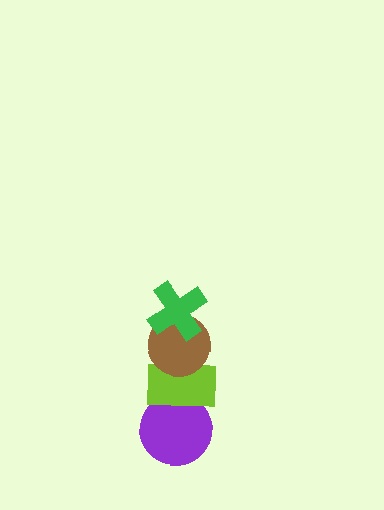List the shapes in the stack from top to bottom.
From top to bottom: the green cross, the brown circle, the lime rectangle, the purple circle.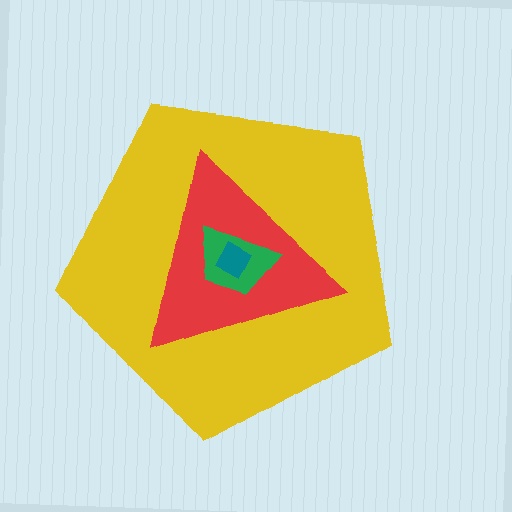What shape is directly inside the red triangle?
The green trapezoid.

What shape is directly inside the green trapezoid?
The teal diamond.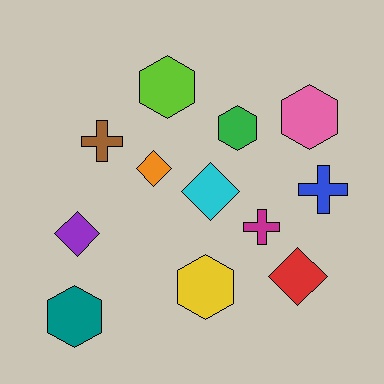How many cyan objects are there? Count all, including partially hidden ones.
There is 1 cyan object.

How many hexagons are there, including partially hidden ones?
There are 5 hexagons.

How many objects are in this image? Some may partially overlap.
There are 12 objects.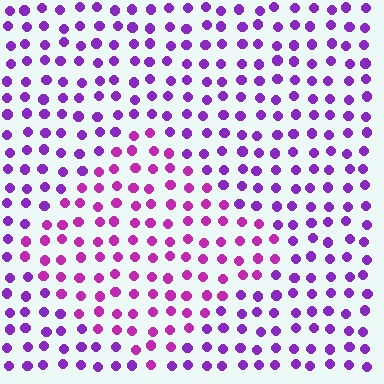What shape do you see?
I see a diamond.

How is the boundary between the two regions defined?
The boundary is defined purely by a slight shift in hue (about 29 degrees). Spacing, size, and orientation are identical on both sides.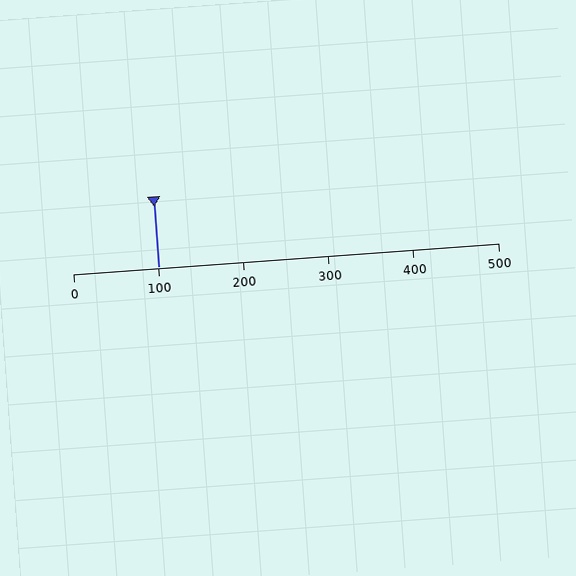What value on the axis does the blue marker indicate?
The marker indicates approximately 100.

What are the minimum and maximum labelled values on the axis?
The axis runs from 0 to 500.